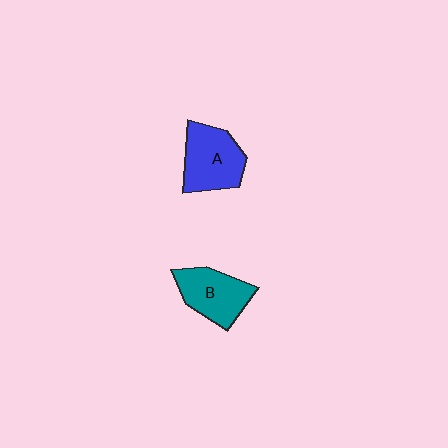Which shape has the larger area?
Shape A (blue).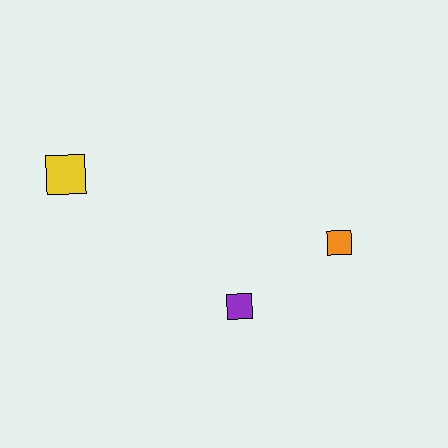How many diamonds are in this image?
There are no diamonds.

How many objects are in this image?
There are 3 objects.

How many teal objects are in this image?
There are no teal objects.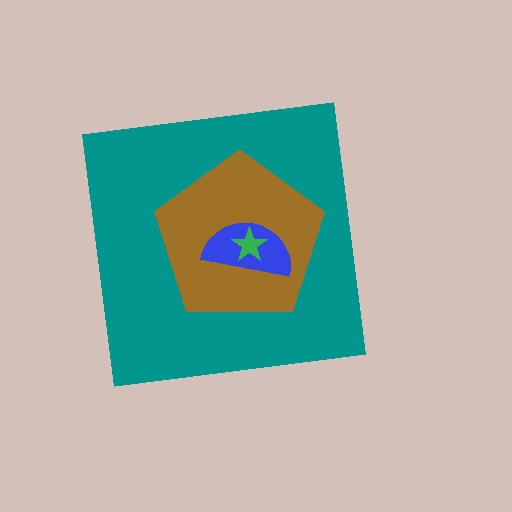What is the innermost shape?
The green star.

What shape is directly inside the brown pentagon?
The blue semicircle.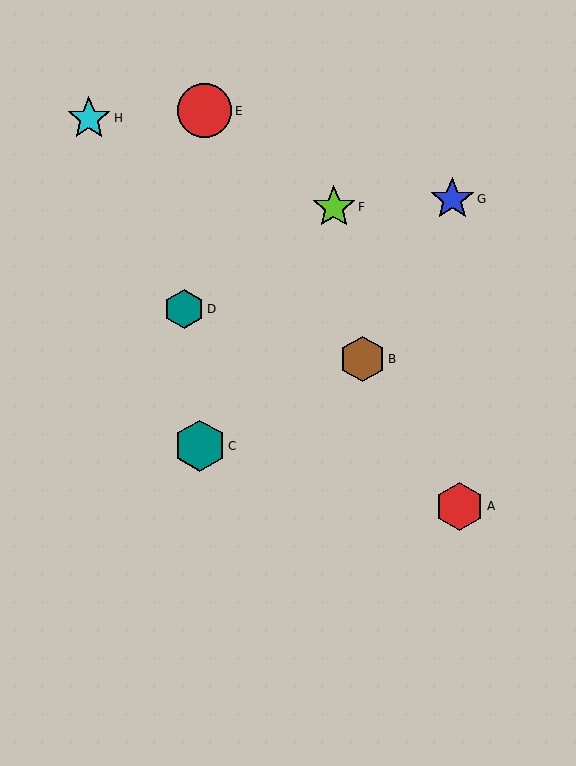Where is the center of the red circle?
The center of the red circle is at (205, 111).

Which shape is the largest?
The red circle (labeled E) is the largest.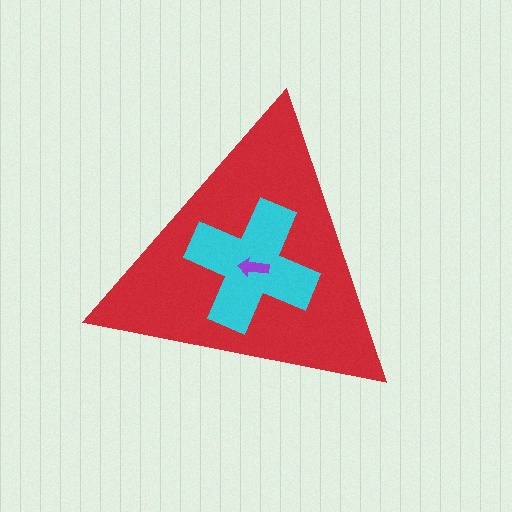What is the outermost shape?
The red triangle.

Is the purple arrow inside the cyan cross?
Yes.